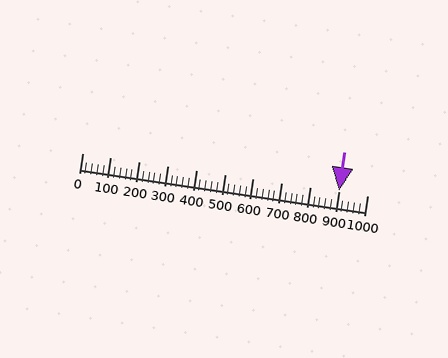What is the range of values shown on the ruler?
The ruler shows values from 0 to 1000.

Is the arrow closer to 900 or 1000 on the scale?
The arrow is closer to 900.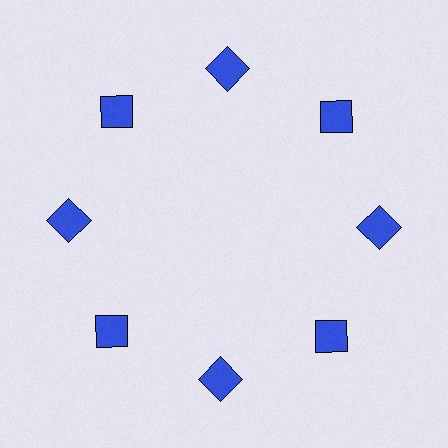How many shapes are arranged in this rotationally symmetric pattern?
There are 8 shapes, arranged in 8 groups of 1.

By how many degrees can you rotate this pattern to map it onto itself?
The pattern maps onto itself every 45 degrees of rotation.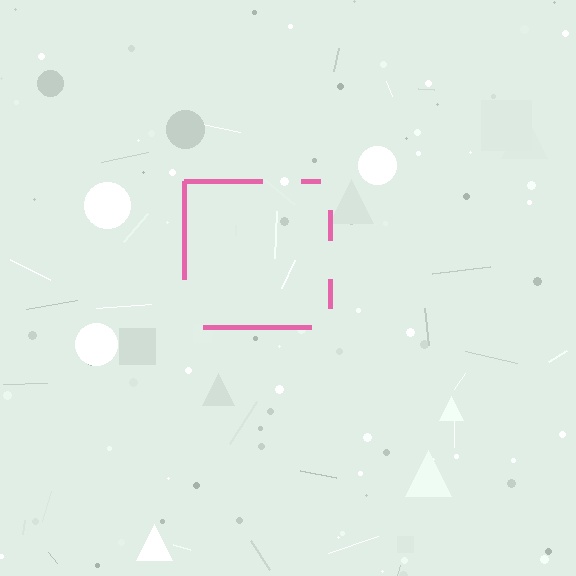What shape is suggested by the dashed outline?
The dashed outline suggests a square.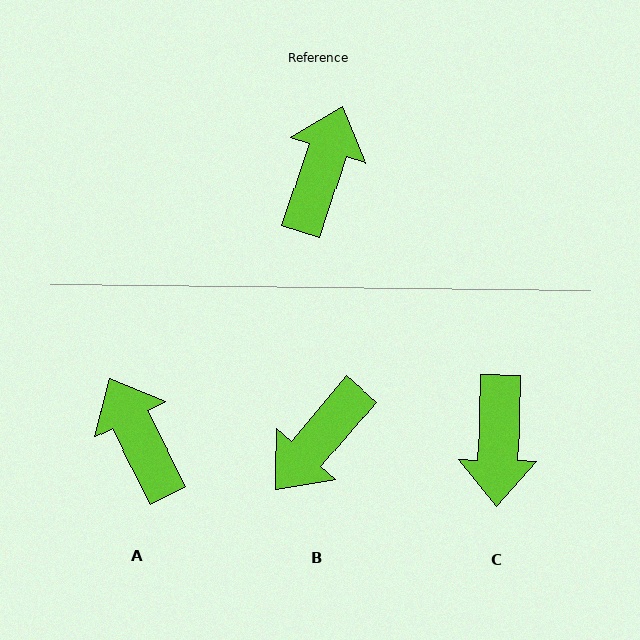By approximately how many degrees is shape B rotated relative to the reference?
Approximately 158 degrees counter-clockwise.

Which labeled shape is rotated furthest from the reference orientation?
C, about 163 degrees away.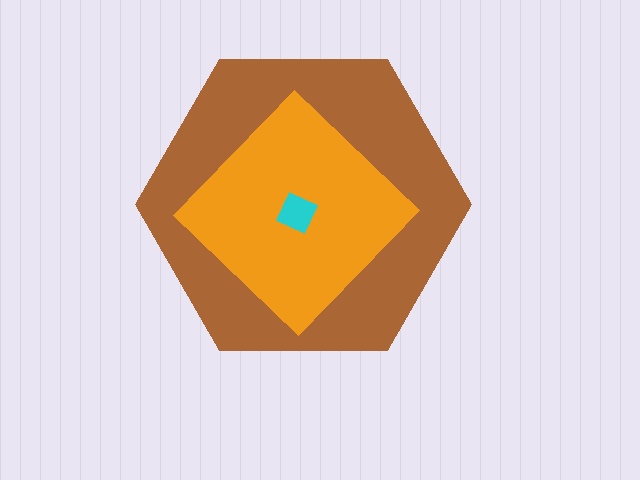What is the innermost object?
The cyan diamond.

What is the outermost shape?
The brown hexagon.